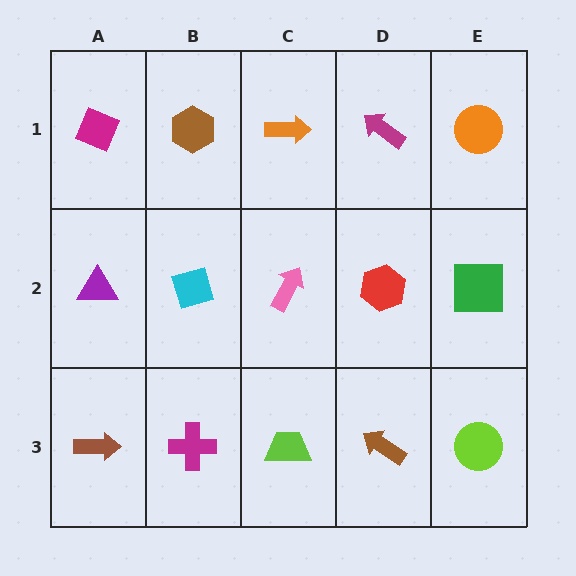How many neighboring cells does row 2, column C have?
4.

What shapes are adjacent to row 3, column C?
A pink arrow (row 2, column C), a magenta cross (row 3, column B), a brown arrow (row 3, column D).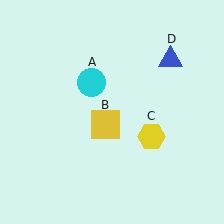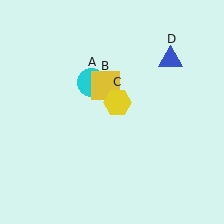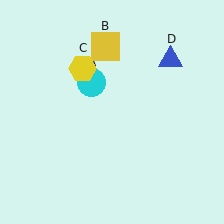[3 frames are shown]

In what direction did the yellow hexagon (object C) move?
The yellow hexagon (object C) moved up and to the left.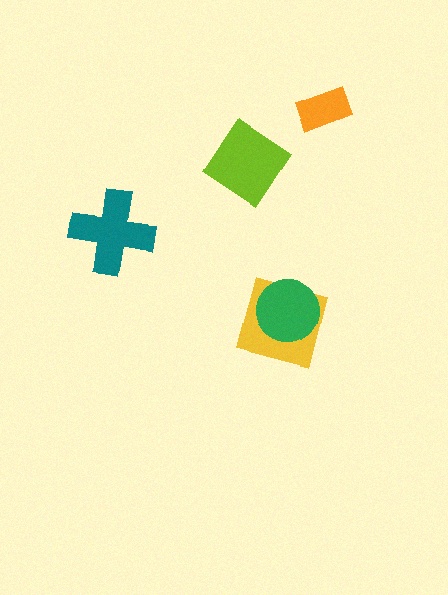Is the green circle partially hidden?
No, no other shape covers it.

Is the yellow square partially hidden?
Yes, it is partially covered by another shape.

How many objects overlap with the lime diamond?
0 objects overlap with the lime diamond.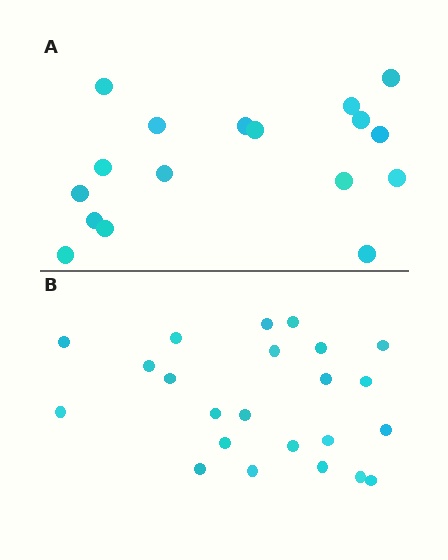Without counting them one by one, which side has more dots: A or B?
Region B (the bottom region) has more dots.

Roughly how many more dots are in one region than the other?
Region B has about 6 more dots than region A.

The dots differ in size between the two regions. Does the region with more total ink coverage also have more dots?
No. Region A has more total ink coverage because its dots are larger, but region B actually contains more individual dots. Total area can be misleading — the number of items is what matters here.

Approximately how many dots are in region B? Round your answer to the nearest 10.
About 20 dots. (The exact count is 23, which rounds to 20.)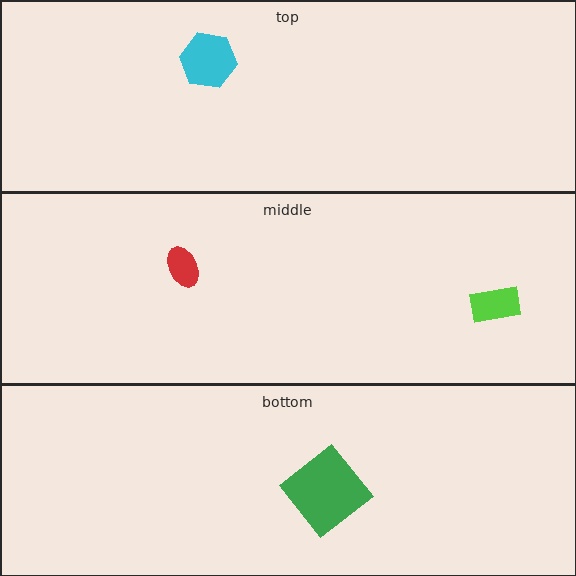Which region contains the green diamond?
The bottom region.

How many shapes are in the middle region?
2.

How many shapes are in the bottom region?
1.